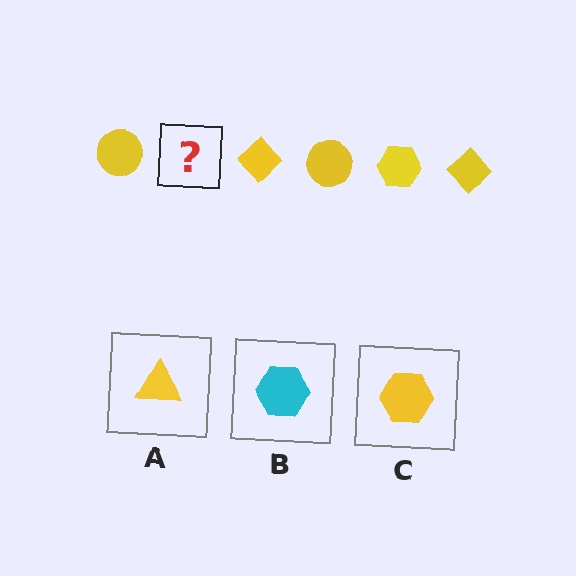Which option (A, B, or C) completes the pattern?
C.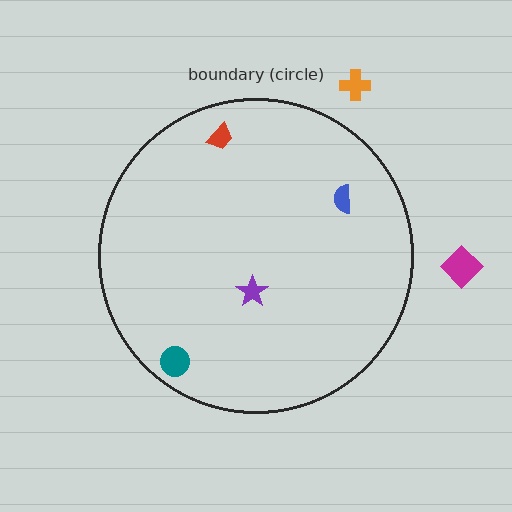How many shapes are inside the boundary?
4 inside, 2 outside.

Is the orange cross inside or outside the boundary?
Outside.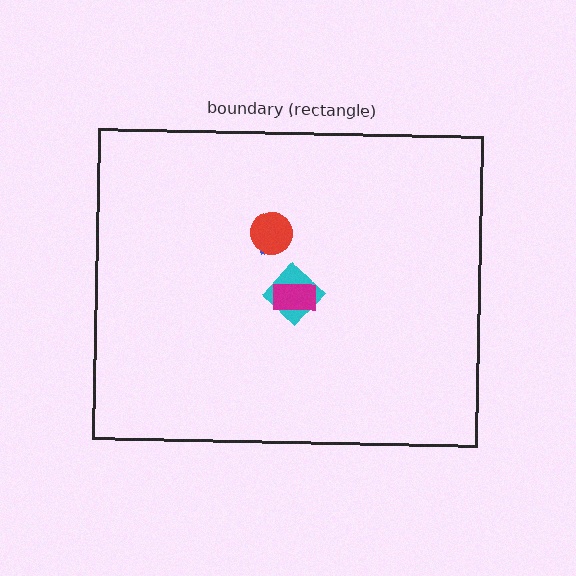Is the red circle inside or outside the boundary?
Inside.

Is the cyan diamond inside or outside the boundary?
Inside.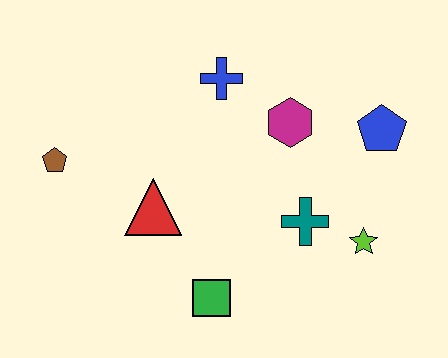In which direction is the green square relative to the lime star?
The green square is to the left of the lime star.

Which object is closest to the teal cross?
The lime star is closest to the teal cross.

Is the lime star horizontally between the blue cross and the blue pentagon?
Yes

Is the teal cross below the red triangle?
Yes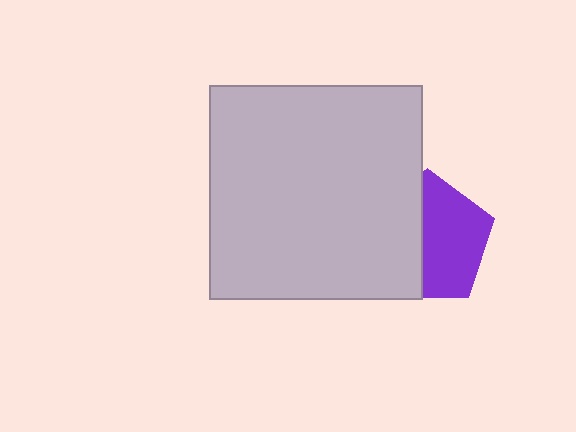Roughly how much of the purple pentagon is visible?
About half of it is visible (roughly 54%).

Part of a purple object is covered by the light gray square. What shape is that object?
It is a pentagon.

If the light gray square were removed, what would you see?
You would see the complete purple pentagon.